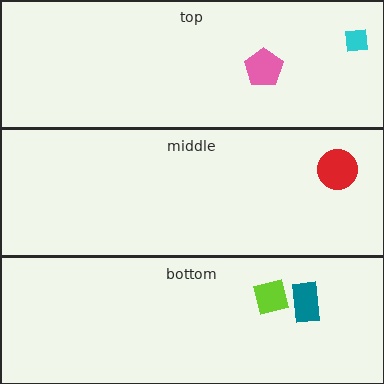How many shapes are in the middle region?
1.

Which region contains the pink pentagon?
The top region.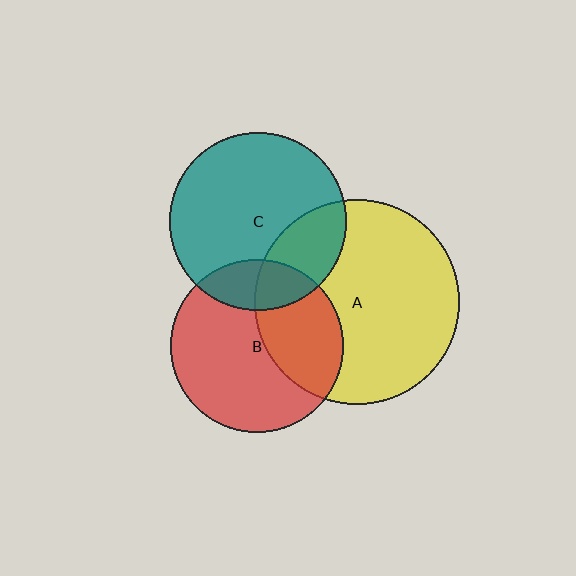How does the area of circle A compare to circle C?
Approximately 1.3 times.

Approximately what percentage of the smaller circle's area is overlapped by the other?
Approximately 20%.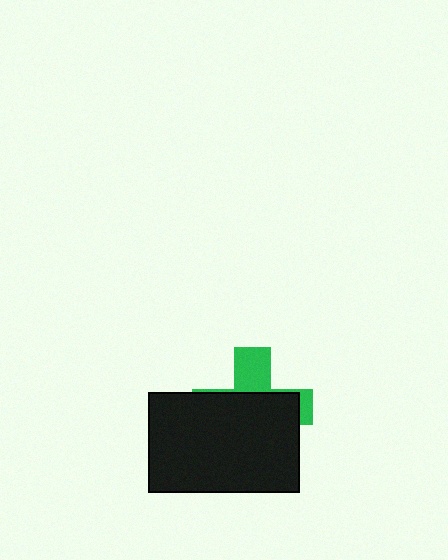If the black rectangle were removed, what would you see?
You would see the complete green cross.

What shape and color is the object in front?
The object in front is a black rectangle.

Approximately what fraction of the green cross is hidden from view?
Roughly 69% of the green cross is hidden behind the black rectangle.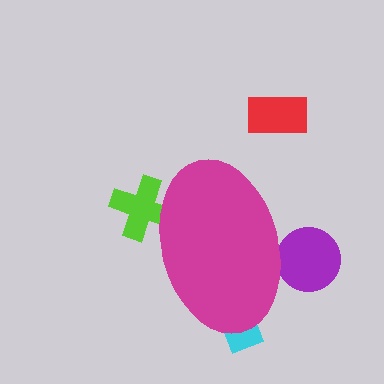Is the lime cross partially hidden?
Yes, the lime cross is partially hidden behind the magenta ellipse.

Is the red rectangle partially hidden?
No, the red rectangle is fully visible.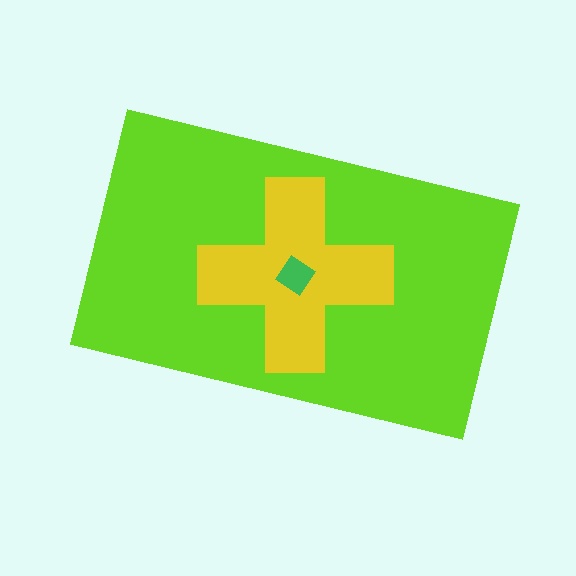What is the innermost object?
The green diamond.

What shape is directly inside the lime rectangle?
The yellow cross.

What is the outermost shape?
The lime rectangle.